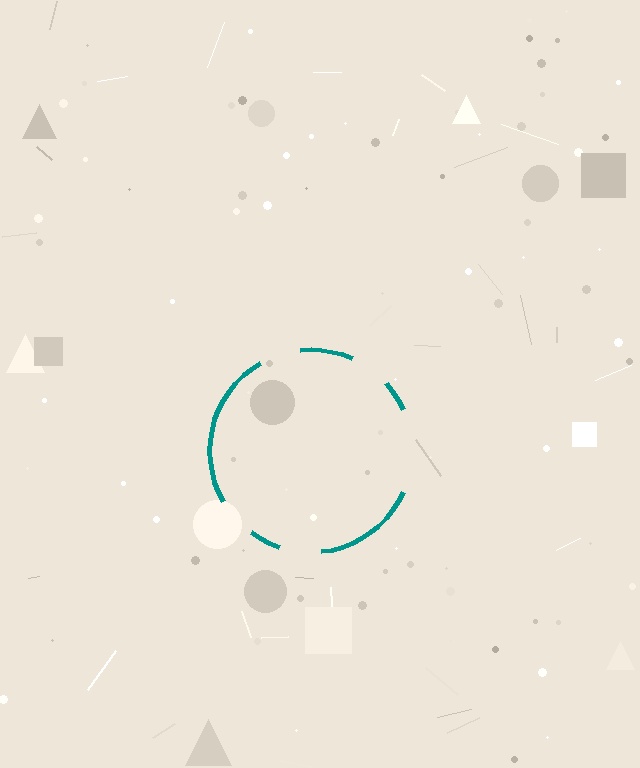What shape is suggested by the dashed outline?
The dashed outline suggests a circle.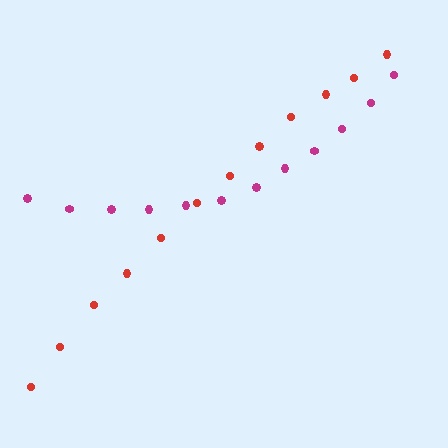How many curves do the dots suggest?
There are 2 distinct paths.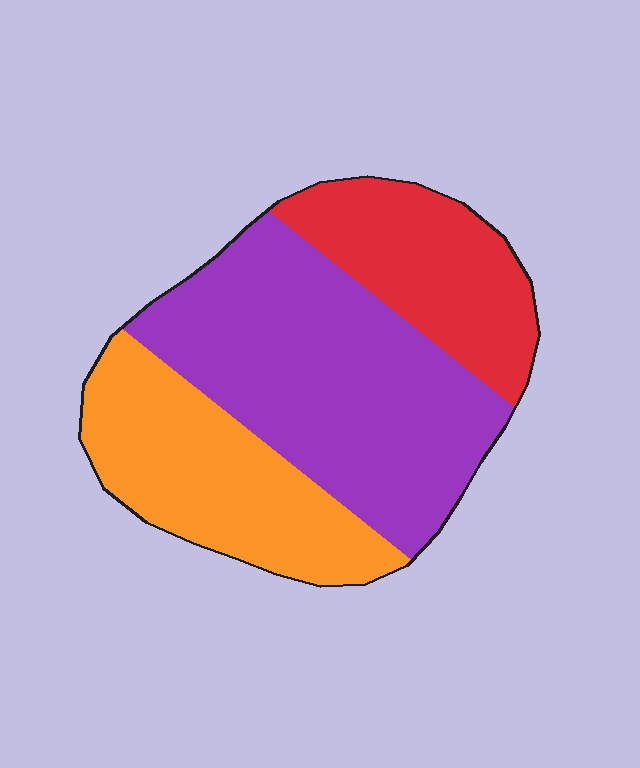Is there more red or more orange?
Orange.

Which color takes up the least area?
Red, at roughly 25%.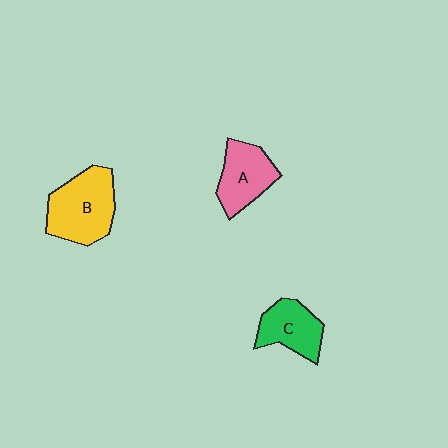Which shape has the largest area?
Shape B (yellow).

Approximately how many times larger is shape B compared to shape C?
Approximately 1.5 times.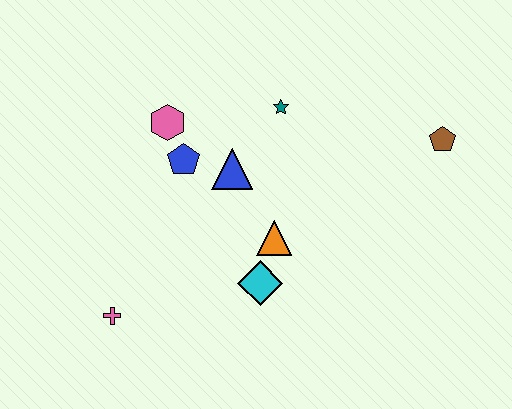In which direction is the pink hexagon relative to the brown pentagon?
The pink hexagon is to the left of the brown pentagon.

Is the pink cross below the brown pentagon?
Yes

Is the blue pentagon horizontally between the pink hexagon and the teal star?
Yes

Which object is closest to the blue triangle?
The blue pentagon is closest to the blue triangle.